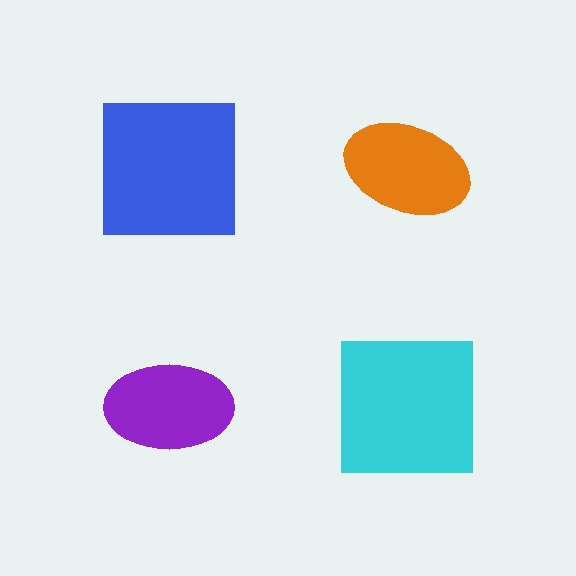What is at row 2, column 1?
A purple ellipse.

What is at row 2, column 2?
A cyan square.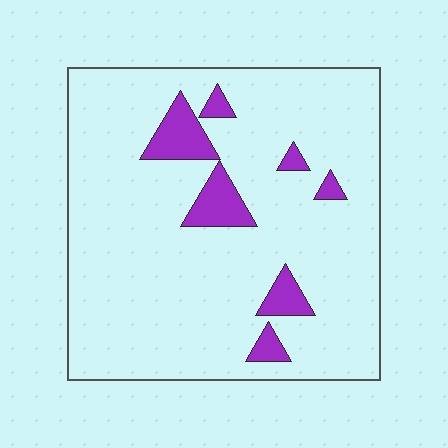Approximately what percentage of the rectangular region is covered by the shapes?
Approximately 10%.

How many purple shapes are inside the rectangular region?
7.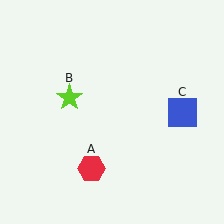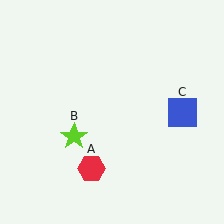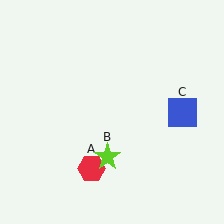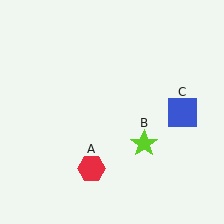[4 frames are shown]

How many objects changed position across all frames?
1 object changed position: lime star (object B).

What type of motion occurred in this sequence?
The lime star (object B) rotated counterclockwise around the center of the scene.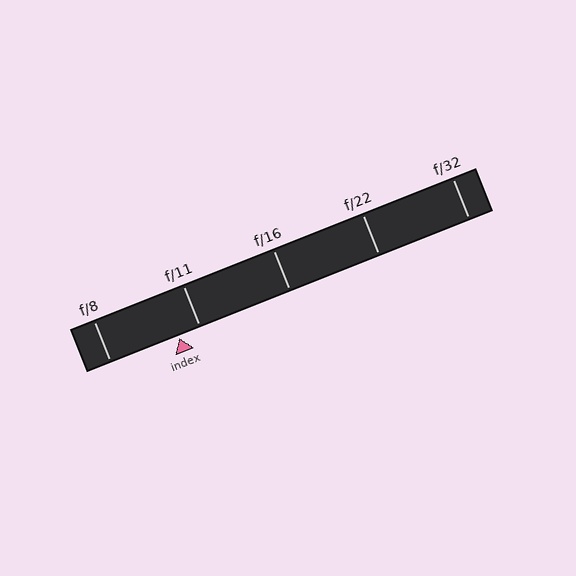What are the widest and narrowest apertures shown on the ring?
The widest aperture shown is f/8 and the narrowest is f/32.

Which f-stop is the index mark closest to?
The index mark is closest to f/11.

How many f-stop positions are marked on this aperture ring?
There are 5 f-stop positions marked.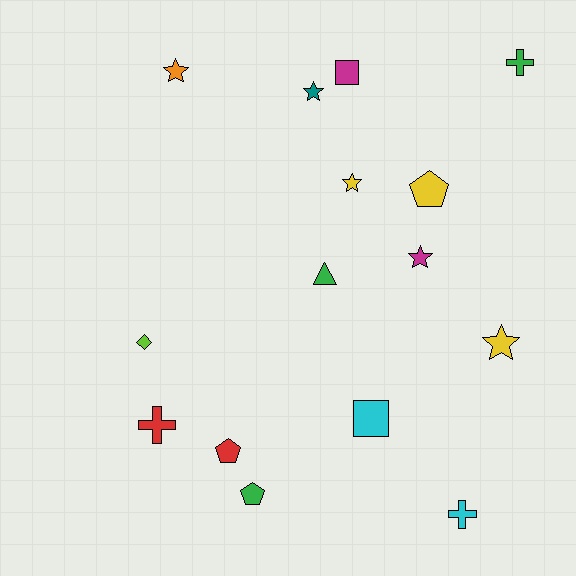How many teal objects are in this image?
There is 1 teal object.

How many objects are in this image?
There are 15 objects.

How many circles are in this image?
There are no circles.